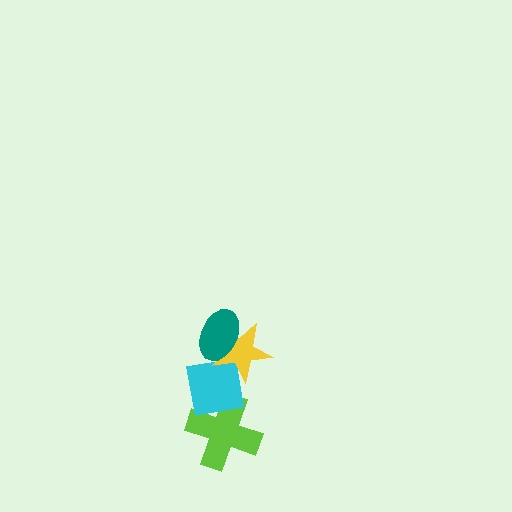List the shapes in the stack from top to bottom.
From top to bottom: the teal ellipse, the yellow star, the cyan square, the lime cross.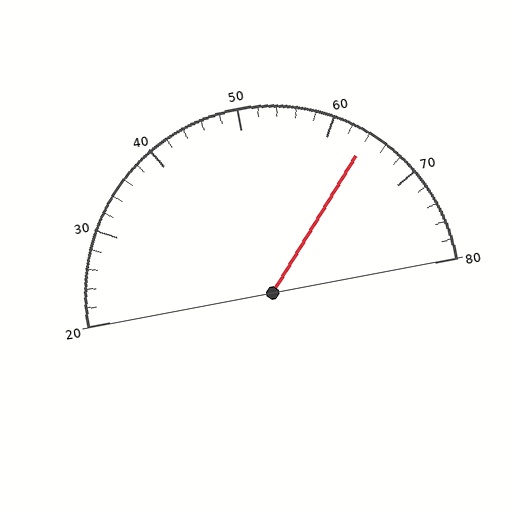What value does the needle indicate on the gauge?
The needle indicates approximately 64.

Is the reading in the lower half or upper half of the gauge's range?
The reading is in the upper half of the range (20 to 80).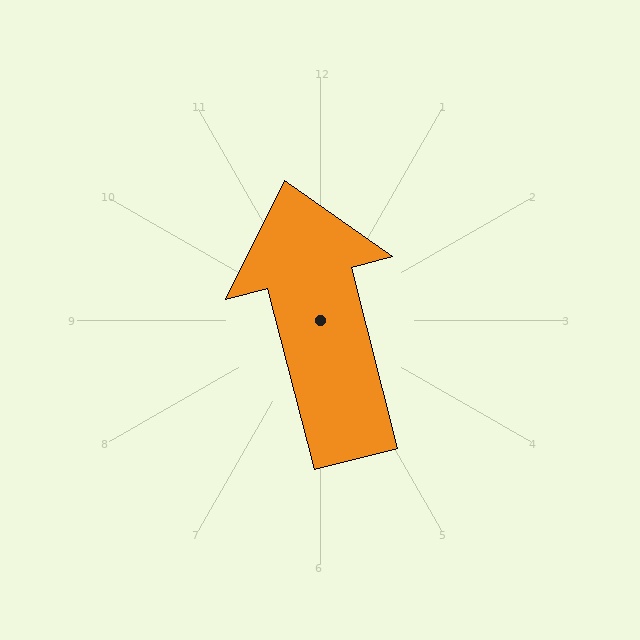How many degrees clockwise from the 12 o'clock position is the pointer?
Approximately 346 degrees.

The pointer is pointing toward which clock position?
Roughly 12 o'clock.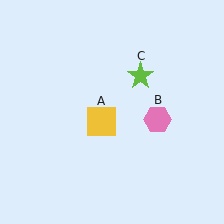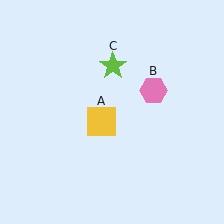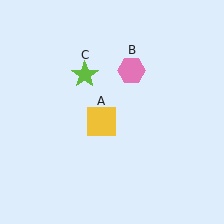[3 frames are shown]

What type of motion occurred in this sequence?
The pink hexagon (object B), lime star (object C) rotated counterclockwise around the center of the scene.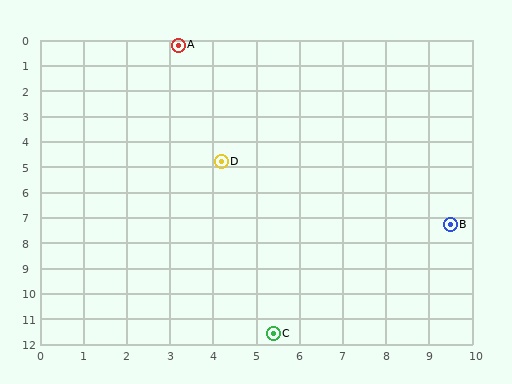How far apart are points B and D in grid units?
Points B and D are about 5.9 grid units apart.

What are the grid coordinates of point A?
Point A is at approximately (3.2, 0.2).